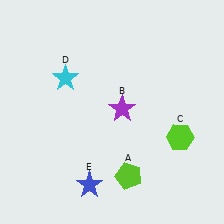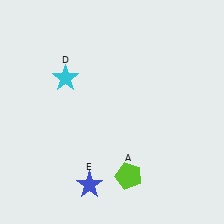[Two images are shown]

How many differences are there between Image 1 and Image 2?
There are 2 differences between the two images.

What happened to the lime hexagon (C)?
The lime hexagon (C) was removed in Image 2. It was in the bottom-right area of Image 1.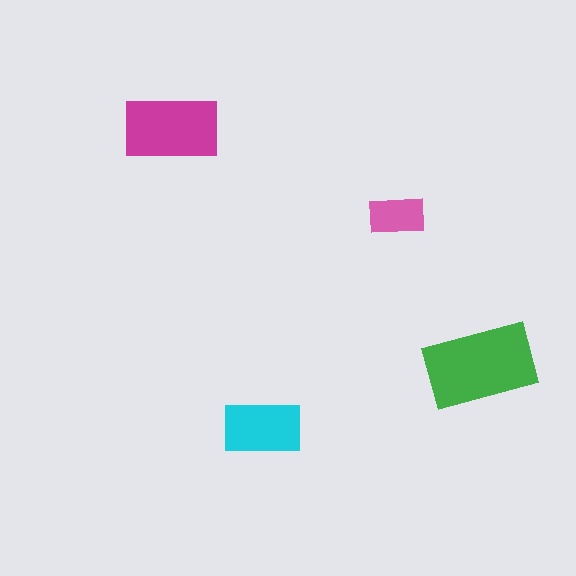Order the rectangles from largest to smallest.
the green one, the magenta one, the cyan one, the pink one.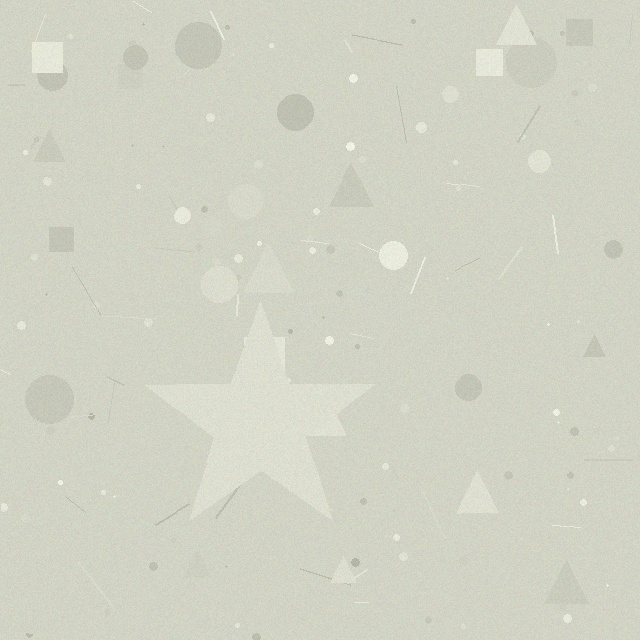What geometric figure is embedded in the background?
A star is embedded in the background.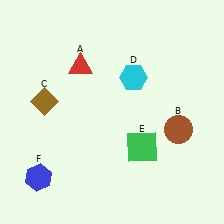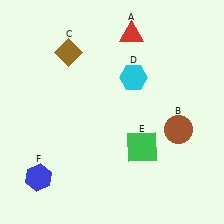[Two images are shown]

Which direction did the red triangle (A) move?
The red triangle (A) moved right.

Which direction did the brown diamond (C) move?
The brown diamond (C) moved up.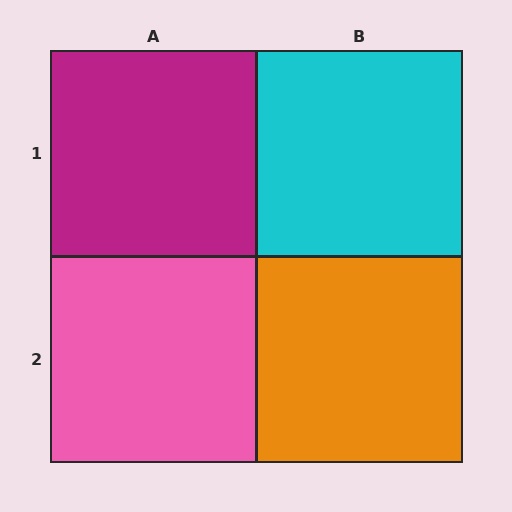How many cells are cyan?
1 cell is cyan.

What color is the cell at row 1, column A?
Magenta.